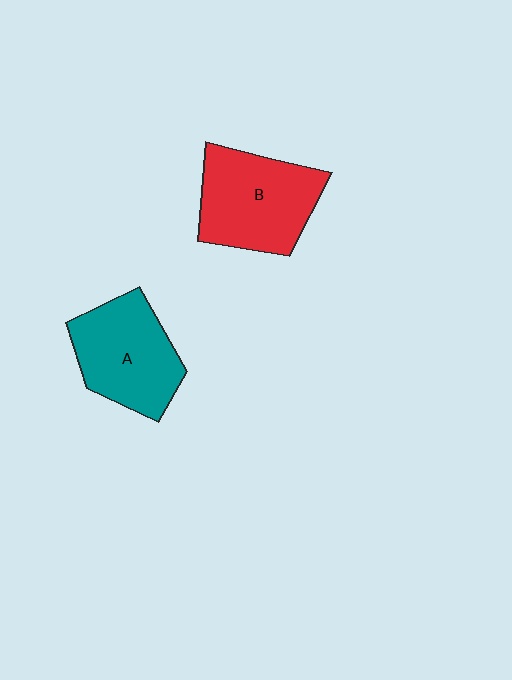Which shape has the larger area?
Shape B (red).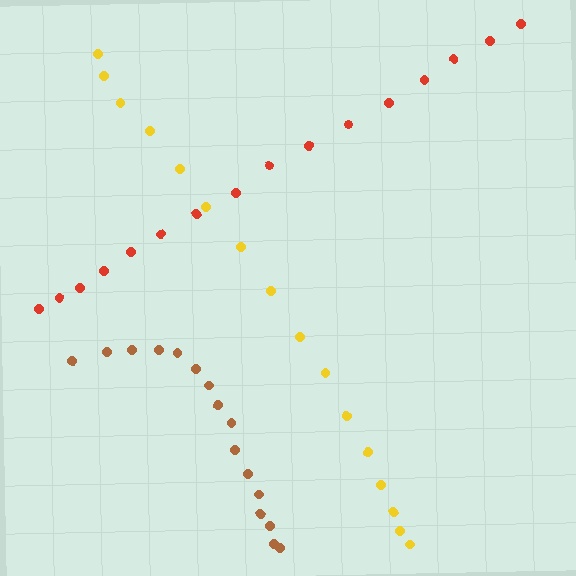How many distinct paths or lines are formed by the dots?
There are 3 distinct paths.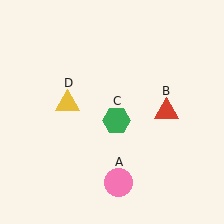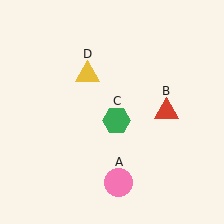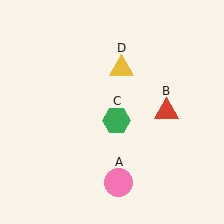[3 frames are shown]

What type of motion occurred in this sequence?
The yellow triangle (object D) rotated clockwise around the center of the scene.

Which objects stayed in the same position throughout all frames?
Pink circle (object A) and red triangle (object B) and green hexagon (object C) remained stationary.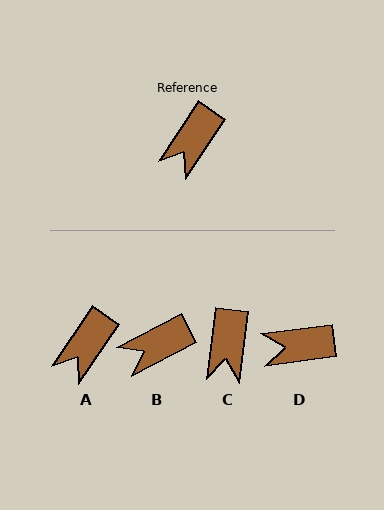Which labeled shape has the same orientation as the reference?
A.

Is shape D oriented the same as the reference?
No, it is off by about 48 degrees.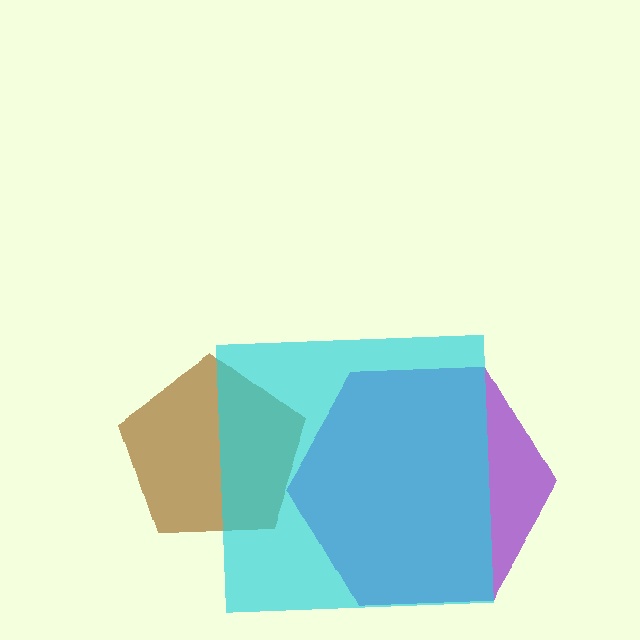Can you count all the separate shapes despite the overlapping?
Yes, there are 3 separate shapes.